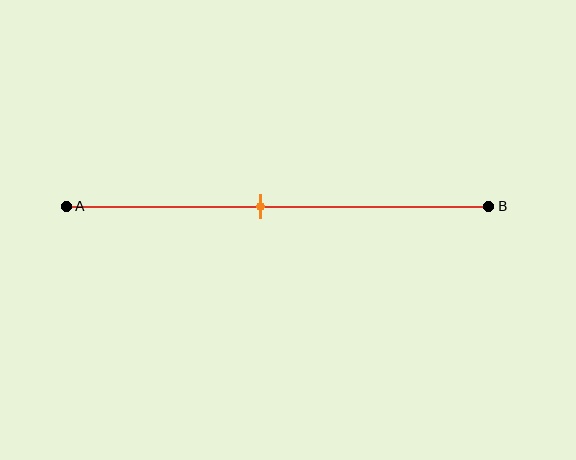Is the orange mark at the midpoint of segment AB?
No, the mark is at about 45% from A, not at the 50% midpoint.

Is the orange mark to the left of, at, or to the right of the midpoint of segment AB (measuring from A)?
The orange mark is to the left of the midpoint of segment AB.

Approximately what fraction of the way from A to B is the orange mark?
The orange mark is approximately 45% of the way from A to B.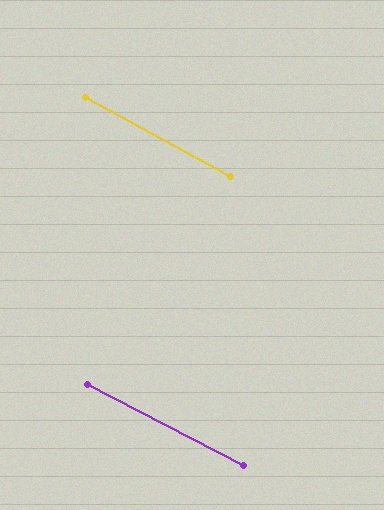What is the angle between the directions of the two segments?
Approximately 1 degree.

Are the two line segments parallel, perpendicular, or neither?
Parallel — their directions differ by only 1.2°.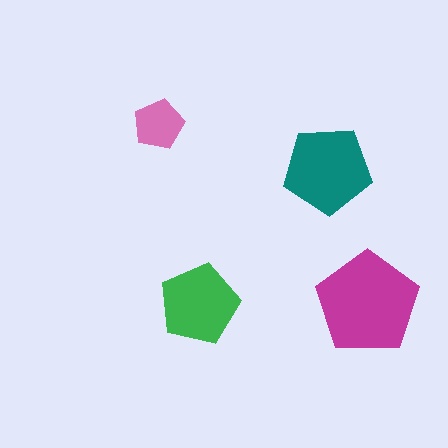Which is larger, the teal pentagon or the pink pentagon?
The teal one.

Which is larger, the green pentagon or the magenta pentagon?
The magenta one.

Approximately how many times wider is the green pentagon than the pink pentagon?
About 1.5 times wider.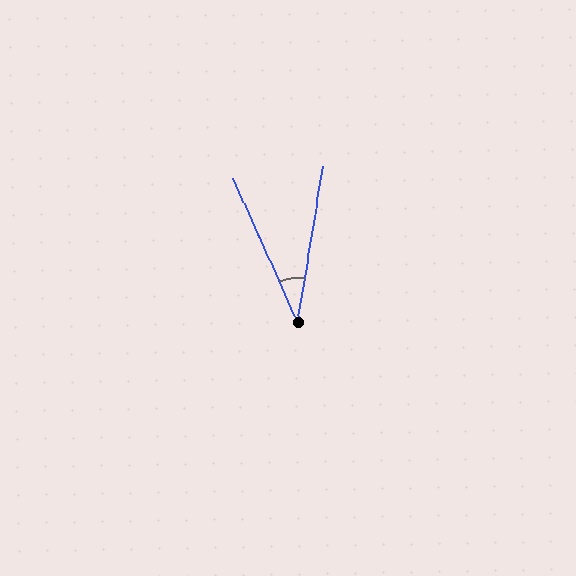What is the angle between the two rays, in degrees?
Approximately 33 degrees.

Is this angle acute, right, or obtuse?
It is acute.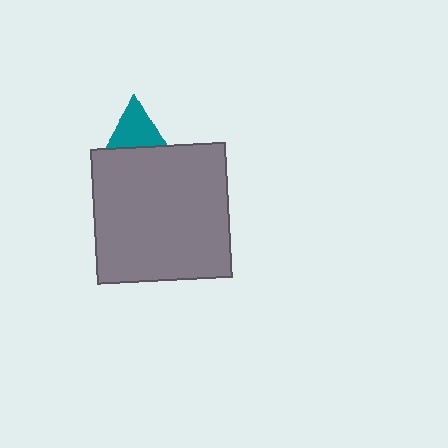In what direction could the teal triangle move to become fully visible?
The teal triangle could move up. That would shift it out from behind the gray square entirely.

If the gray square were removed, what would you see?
You would see the complete teal triangle.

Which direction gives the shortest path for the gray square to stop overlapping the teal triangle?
Moving down gives the shortest separation.